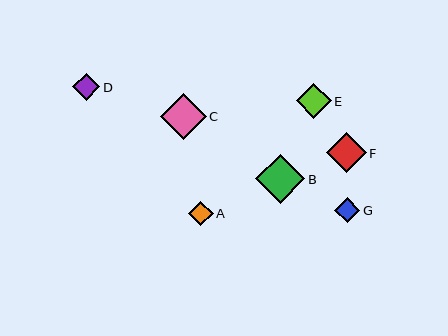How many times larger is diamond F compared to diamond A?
Diamond F is approximately 1.6 times the size of diamond A.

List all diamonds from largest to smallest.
From largest to smallest: B, C, F, E, D, G, A.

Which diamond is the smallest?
Diamond A is the smallest with a size of approximately 25 pixels.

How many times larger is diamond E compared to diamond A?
Diamond E is approximately 1.4 times the size of diamond A.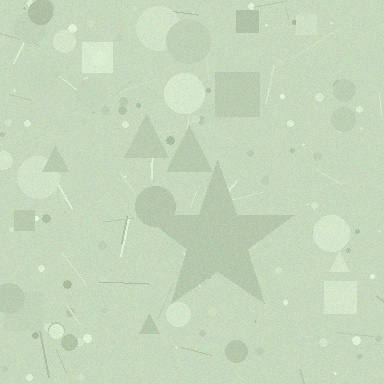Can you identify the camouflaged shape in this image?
The camouflaged shape is a star.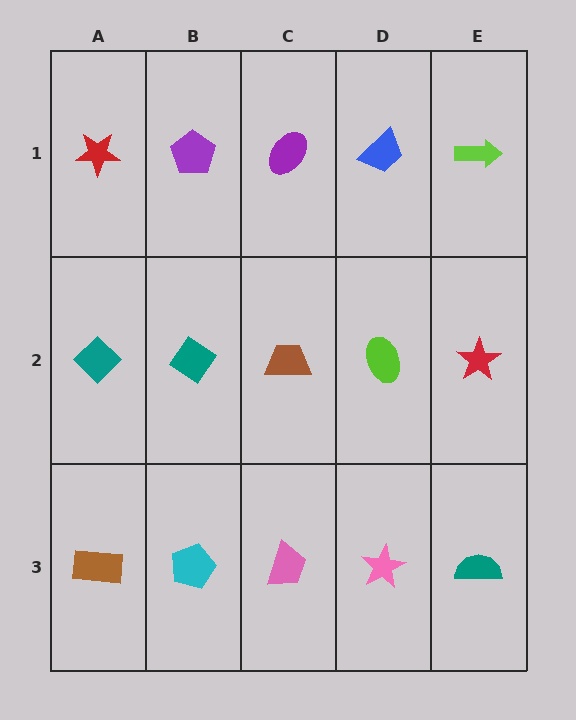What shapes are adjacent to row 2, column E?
A lime arrow (row 1, column E), a teal semicircle (row 3, column E), a lime ellipse (row 2, column D).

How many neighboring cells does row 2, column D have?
4.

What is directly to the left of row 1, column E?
A blue trapezoid.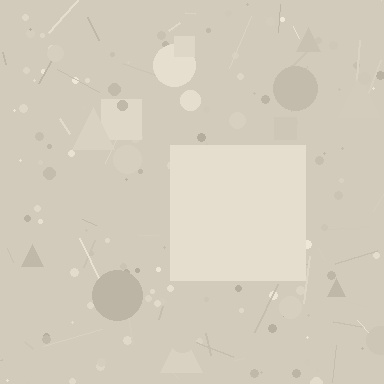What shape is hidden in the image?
A square is hidden in the image.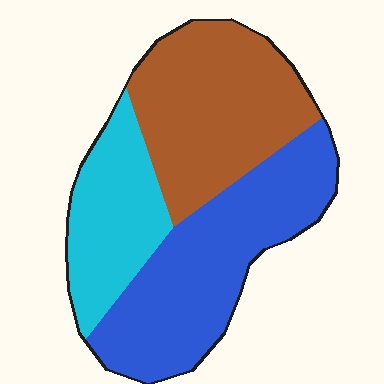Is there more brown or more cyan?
Brown.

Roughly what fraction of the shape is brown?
Brown takes up about three eighths (3/8) of the shape.